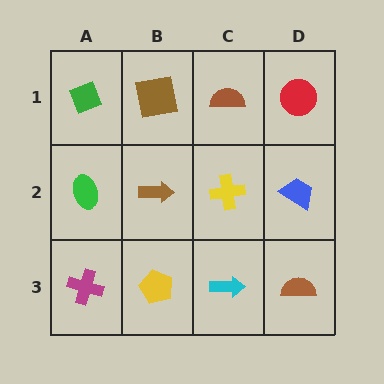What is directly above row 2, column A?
A green diamond.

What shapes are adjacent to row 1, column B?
A brown arrow (row 2, column B), a green diamond (row 1, column A), a brown semicircle (row 1, column C).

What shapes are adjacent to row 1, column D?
A blue trapezoid (row 2, column D), a brown semicircle (row 1, column C).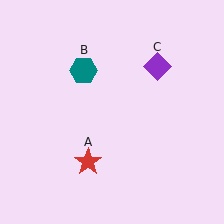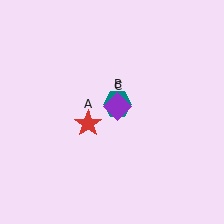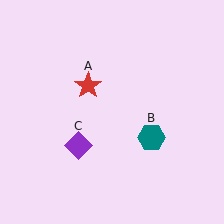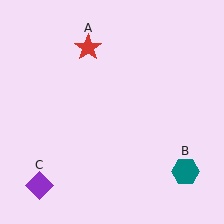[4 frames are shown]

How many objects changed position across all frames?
3 objects changed position: red star (object A), teal hexagon (object B), purple diamond (object C).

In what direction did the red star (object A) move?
The red star (object A) moved up.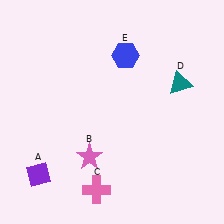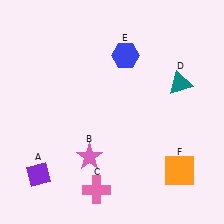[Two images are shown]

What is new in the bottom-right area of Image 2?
An orange square (F) was added in the bottom-right area of Image 2.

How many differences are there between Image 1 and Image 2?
There is 1 difference between the two images.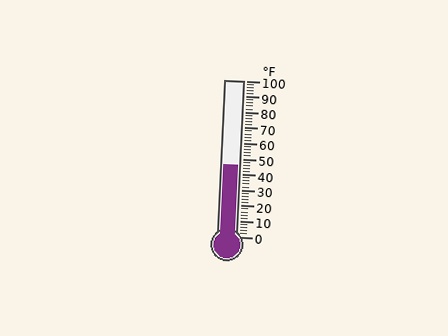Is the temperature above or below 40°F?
The temperature is above 40°F.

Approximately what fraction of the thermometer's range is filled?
The thermometer is filled to approximately 45% of its range.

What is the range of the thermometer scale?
The thermometer scale ranges from 0°F to 100°F.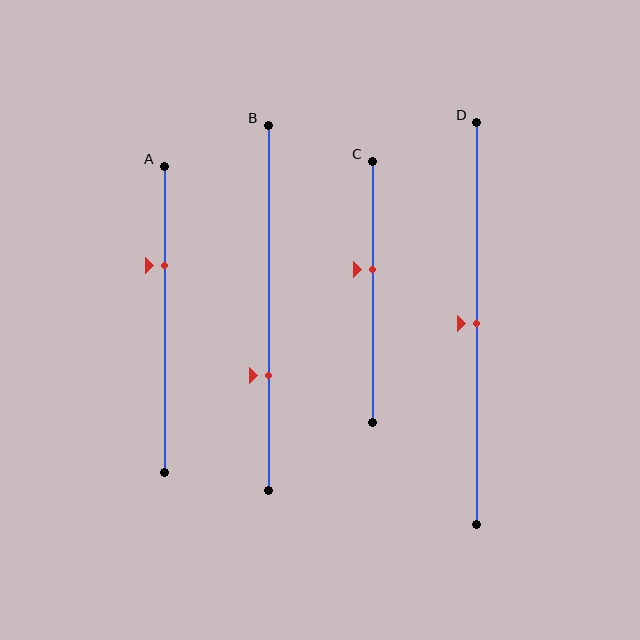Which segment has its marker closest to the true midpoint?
Segment D has its marker closest to the true midpoint.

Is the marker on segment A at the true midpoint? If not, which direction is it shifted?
No, the marker on segment A is shifted upward by about 18% of the segment length.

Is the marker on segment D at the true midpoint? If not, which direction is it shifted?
Yes, the marker on segment D is at the true midpoint.